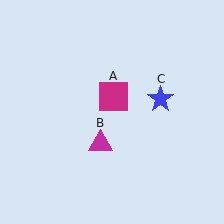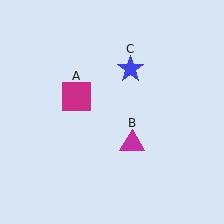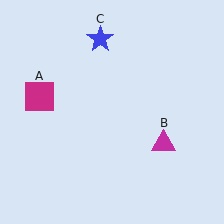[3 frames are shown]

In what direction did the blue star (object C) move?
The blue star (object C) moved up and to the left.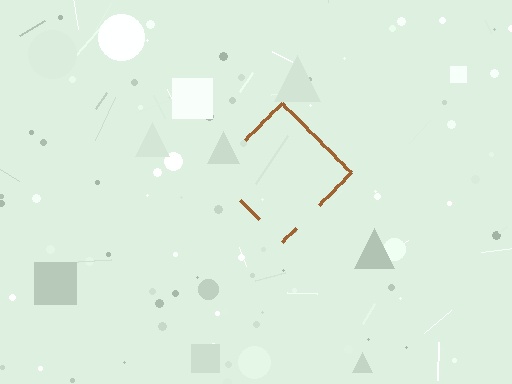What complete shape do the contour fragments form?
The contour fragments form a diamond.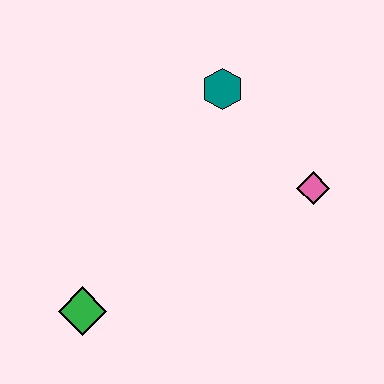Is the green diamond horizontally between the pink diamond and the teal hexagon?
No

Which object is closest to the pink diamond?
The teal hexagon is closest to the pink diamond.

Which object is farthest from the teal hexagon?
The green diamond is farthest from the teal hexagon.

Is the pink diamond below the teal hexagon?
Yes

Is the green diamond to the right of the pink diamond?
No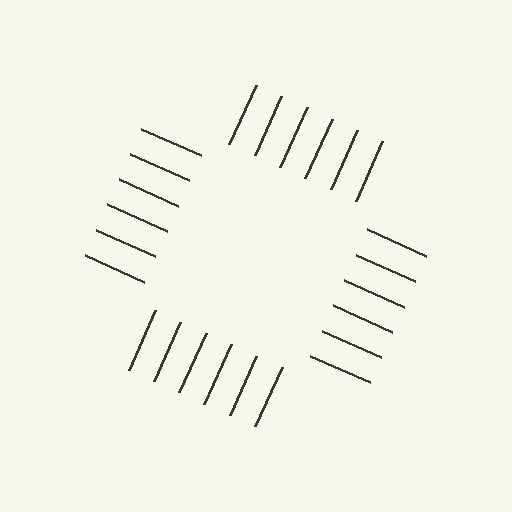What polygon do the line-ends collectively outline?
An illusory square — the line segments terminate on its edges but no continuous stroke is drawn.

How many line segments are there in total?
24 — 6 along each of the 4 edges.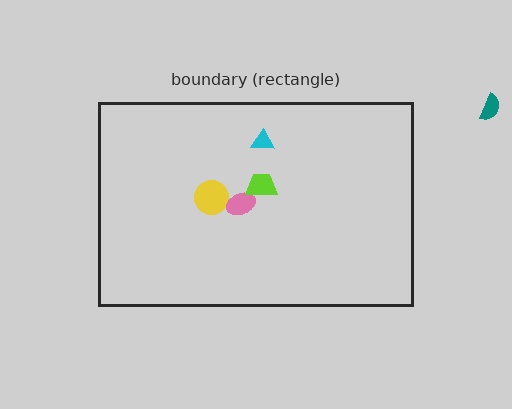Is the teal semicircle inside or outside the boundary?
Outside.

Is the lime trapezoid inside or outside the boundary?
Inside.